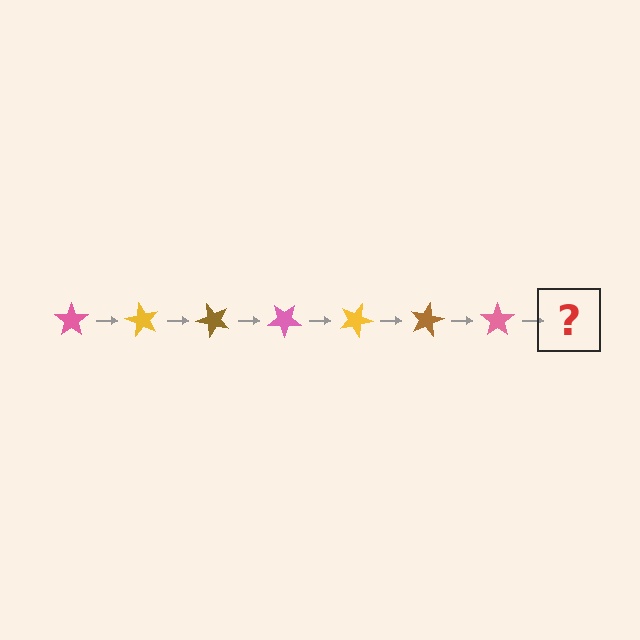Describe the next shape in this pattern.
It should be a yellow star, rotated 420 degrees from the start.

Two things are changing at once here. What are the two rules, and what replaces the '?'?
The two rules are that it rotates 60 degrees each step and the color cycles through pink, yellow, and brown. The '?' should be a yellow star, rotated 420 degrees from the start.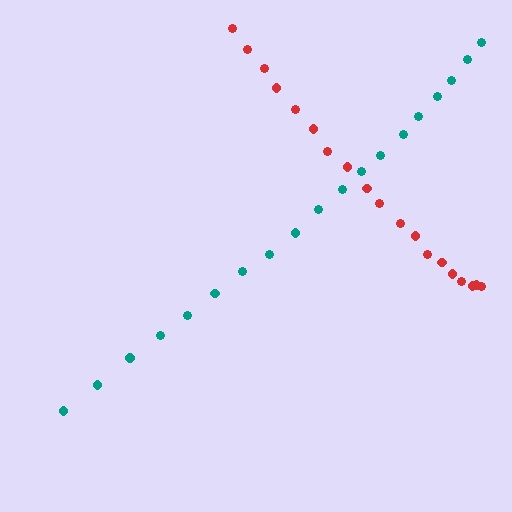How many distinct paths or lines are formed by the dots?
There are 2 distinct paths.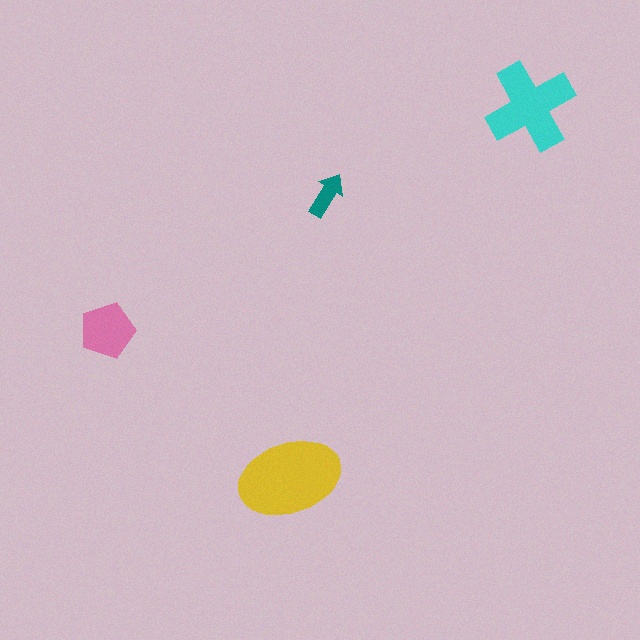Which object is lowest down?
The yellow ellipse is bottommost.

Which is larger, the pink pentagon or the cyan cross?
The cyan cross.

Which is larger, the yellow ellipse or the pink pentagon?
The yellow ellipse.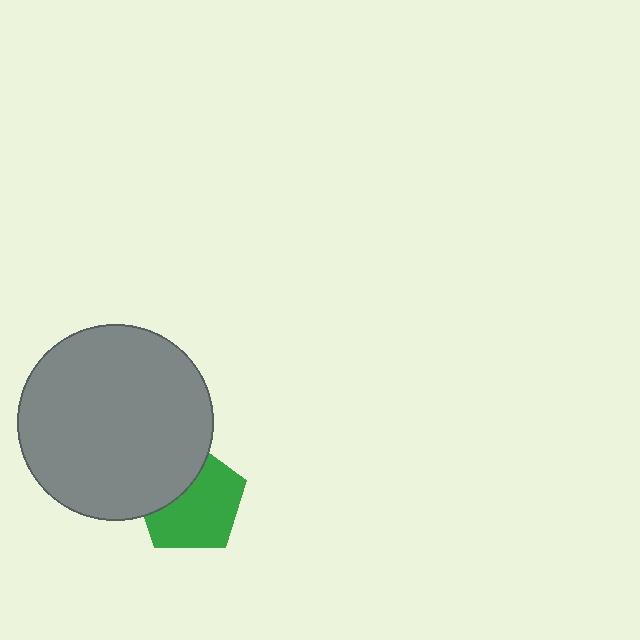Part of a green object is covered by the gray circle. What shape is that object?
It is a pentagon.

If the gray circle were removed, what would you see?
You would see the complete green pentagon.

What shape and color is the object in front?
The object in front is a gray circle.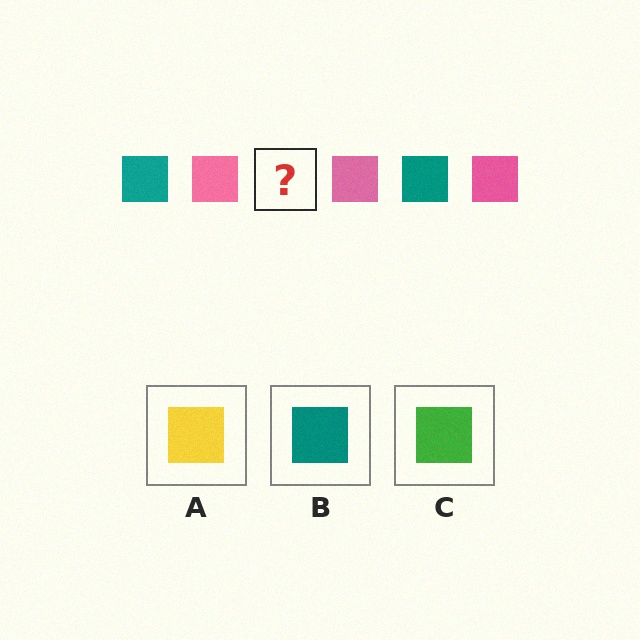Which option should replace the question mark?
Option B.